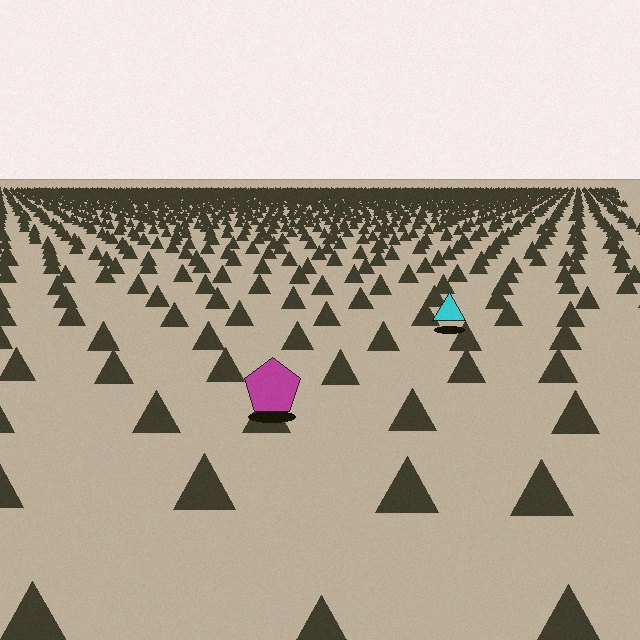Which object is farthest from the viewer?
The cyan triangle is farthest from the viewer. It appears smaller and the ground texture around it is denser.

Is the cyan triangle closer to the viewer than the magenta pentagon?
No. The magenta pentagon is closer — you can tell from the texture gradient: the ground texture is coarser near it.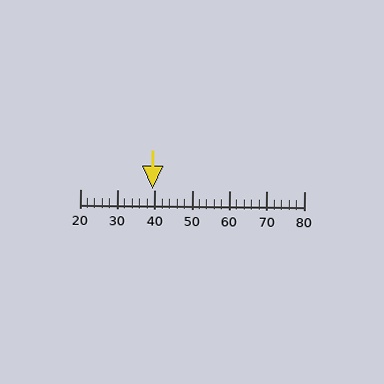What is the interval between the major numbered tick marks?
The major tick marks are spaced 10 units apart.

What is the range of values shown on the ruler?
The ruler shows values from 20 to 80.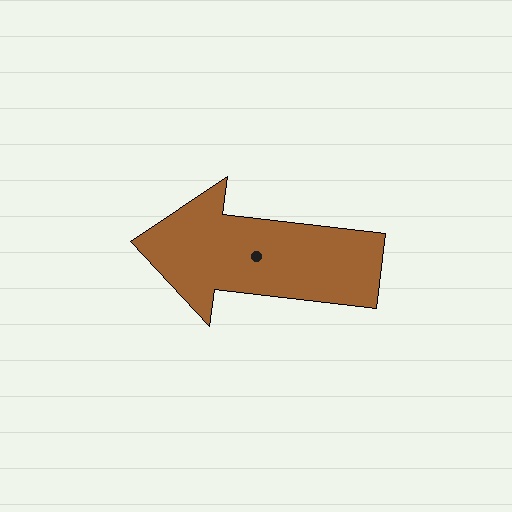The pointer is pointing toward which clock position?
Roughly 9 o'clock.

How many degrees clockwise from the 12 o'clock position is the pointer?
Approximately 277 degrees.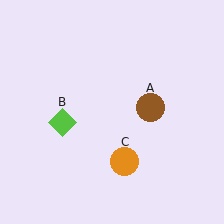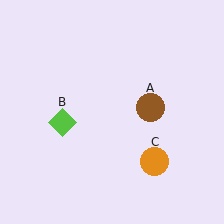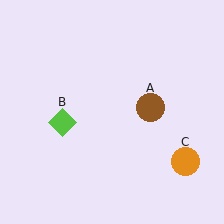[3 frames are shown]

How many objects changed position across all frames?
1 object changed position: orange circle (object C).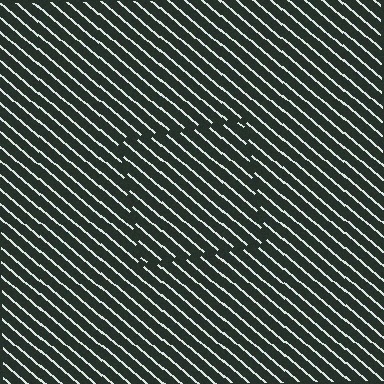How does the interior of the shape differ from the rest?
The interior of the shape contains the same grating, shifted by half a period — the contour is defined by the phase discontinuity where line-ends from the inner and outer gratings abut.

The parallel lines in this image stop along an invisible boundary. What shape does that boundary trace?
An illusory square. The interior of the shape contains the same grating, shifted by half a period — the contour is defined by the phase discontinuity where line-ends from the inner and outer gratings abut.